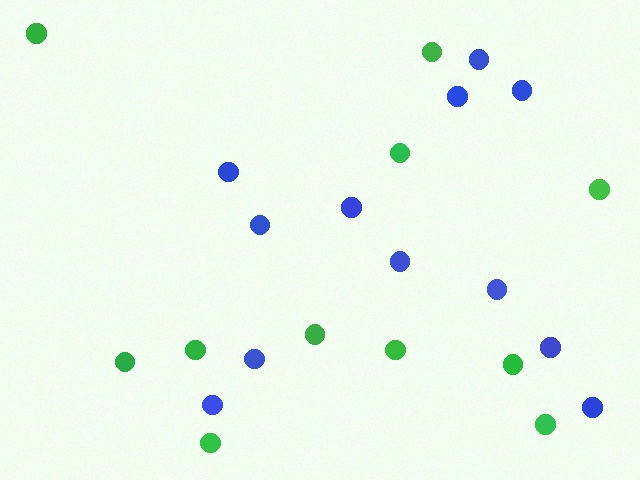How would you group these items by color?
There are 2 groups: one group of blue circles (12) and one group of green circles (11).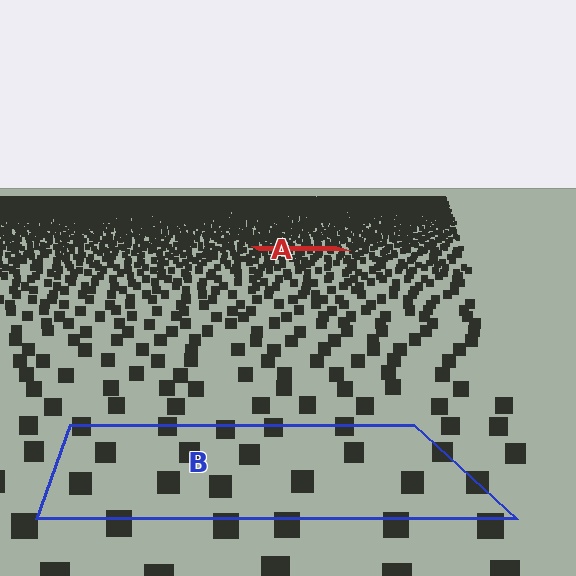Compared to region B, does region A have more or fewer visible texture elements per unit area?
Region A has more texture elements per unit area — they are packed more densely because it is farther away.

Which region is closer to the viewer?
Region B is closer. The texture elements there are larger and more spread out.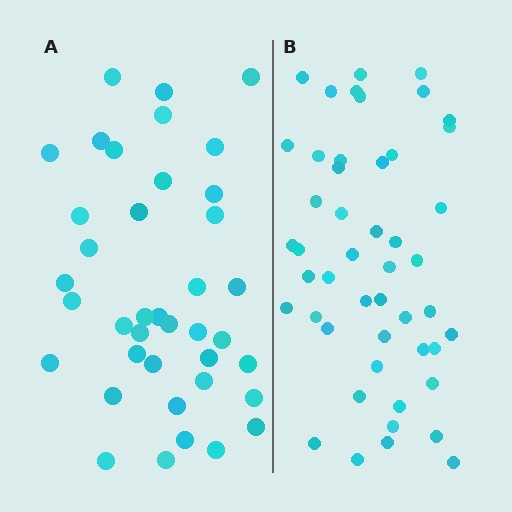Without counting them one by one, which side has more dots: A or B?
Region B (the right region) has more dots.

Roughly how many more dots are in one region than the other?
Region B has roughly 8 or so more dots than region A.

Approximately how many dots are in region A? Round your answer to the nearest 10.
About 40 dots. (The exact count is 39, which rounds to 40.)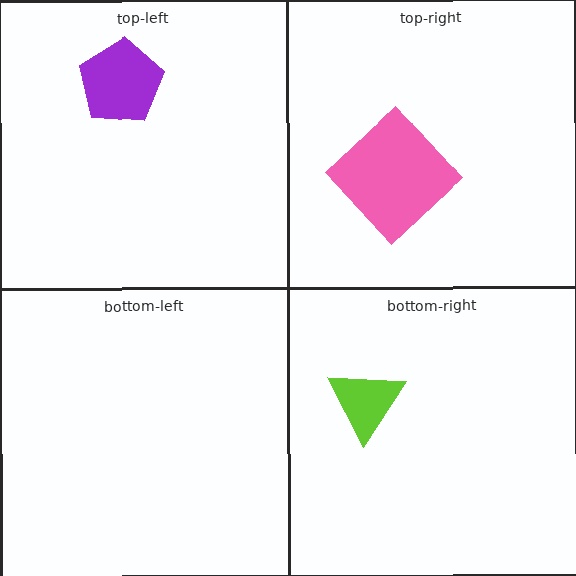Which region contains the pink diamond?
The top-right region.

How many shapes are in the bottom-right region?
1.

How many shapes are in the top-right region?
1.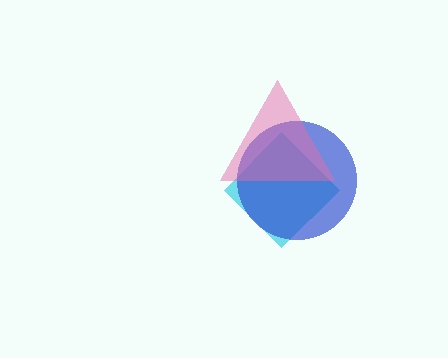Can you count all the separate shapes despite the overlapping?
Yes, there are 3 separate shapes.